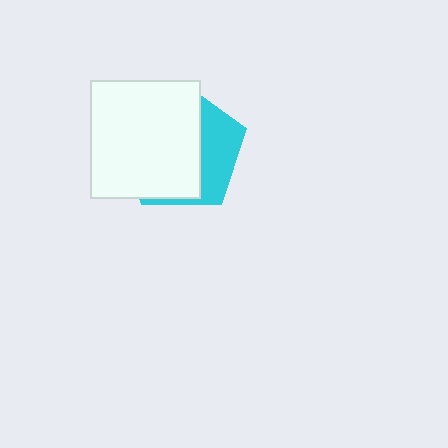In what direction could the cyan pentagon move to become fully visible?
The cyan pentagon could move right. That would shift it out from behind the white rectangle entirely.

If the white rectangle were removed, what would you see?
You would see the complete cyan pentagon.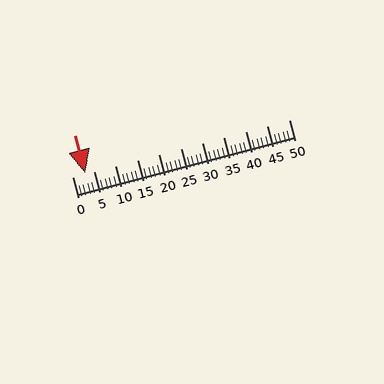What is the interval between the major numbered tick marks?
The major tick marks are spaced 5 units apart.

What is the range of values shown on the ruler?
The ruler shows values from 0 to 50.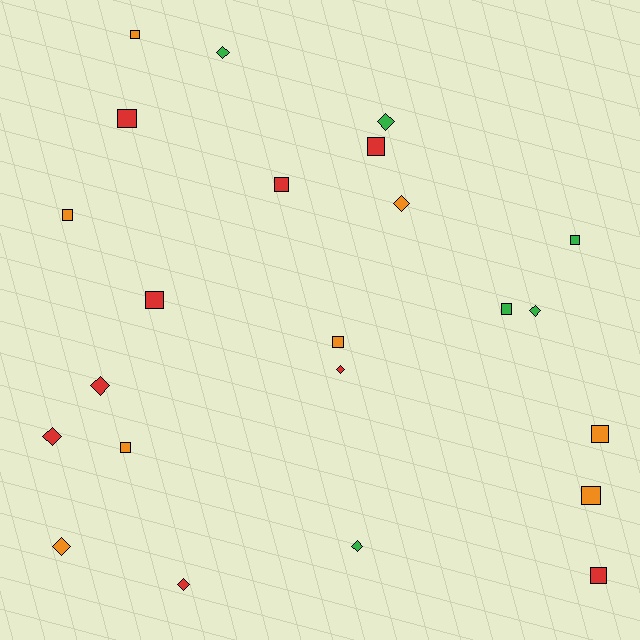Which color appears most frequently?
Red, with 9 objects.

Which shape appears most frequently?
Square, with 13 objects.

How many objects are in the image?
There are 23 objects.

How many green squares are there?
There are 2 green squares.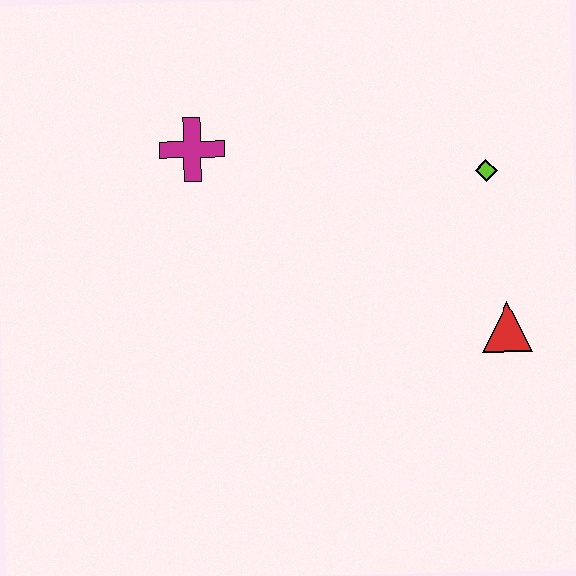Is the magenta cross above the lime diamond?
Yes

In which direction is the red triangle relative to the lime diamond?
The red triangle is below the lime diamond.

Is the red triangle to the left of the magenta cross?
No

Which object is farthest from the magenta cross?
The red triangle is farthest from the magenta cross.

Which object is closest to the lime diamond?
The red triangle is closest to the lime diamond.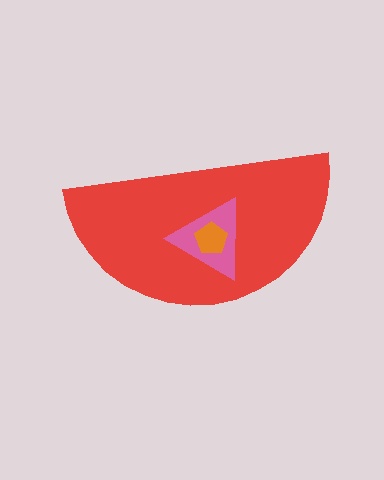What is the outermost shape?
The red semicircle.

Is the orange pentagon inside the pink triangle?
Yes.